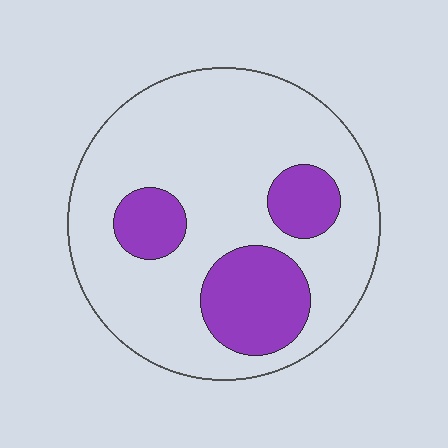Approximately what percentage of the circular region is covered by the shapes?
Approximately 25%.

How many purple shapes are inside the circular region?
3.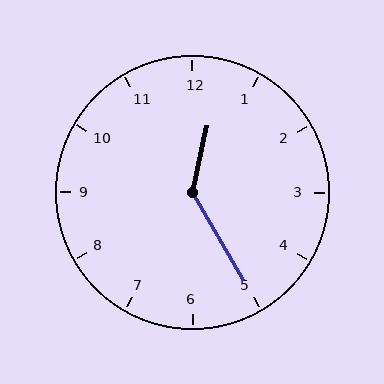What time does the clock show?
12:25.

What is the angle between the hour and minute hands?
Approximately 138 degrees.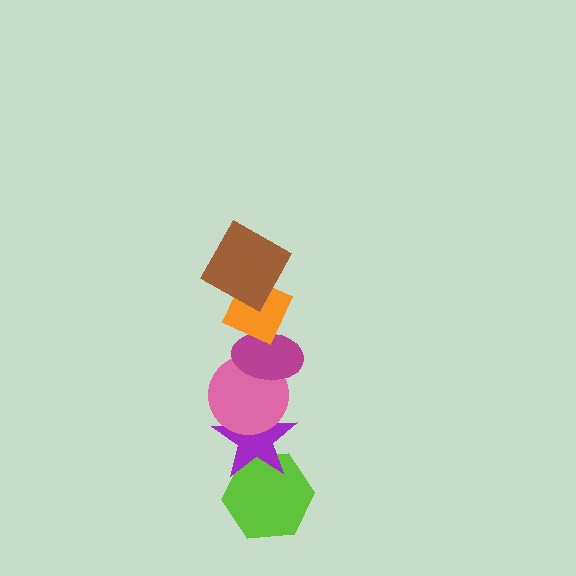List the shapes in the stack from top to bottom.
From top to bottom: the brown square, the orange diamond, the magenta ellipse, the pink circle, the purple star, the lime hexagon.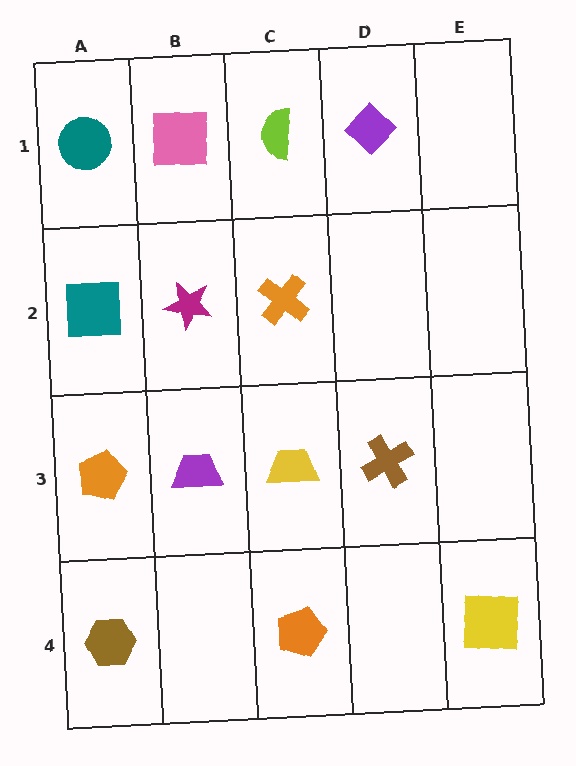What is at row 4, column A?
A brown hexagon.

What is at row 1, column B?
A pink square.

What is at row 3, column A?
An orange pentagon.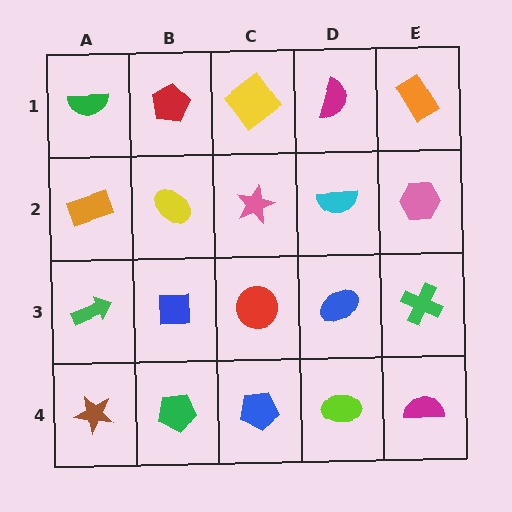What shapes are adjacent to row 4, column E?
A green cross (row 3, column E), a lime ellipse (row 4, column D).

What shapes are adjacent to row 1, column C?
A pink star (row 2, column C), a red pentagon (row 1, column B), a magenta semicircle (row 1, column D).